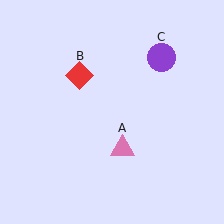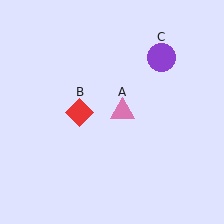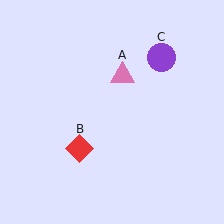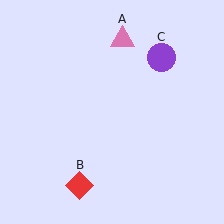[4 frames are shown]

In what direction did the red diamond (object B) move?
The red diamond (object B) moved down.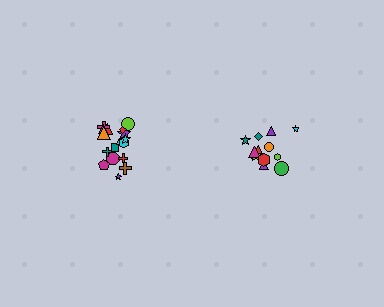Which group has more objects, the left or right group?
The left group.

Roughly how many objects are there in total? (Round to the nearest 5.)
Roughly 30 objects in total.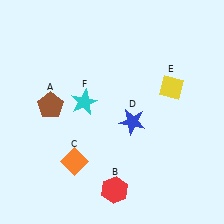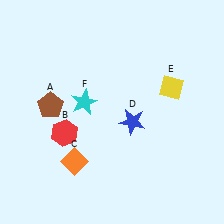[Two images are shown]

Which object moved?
The red hexagon (B) moved up.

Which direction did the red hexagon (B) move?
The red hexagon (B) moved up.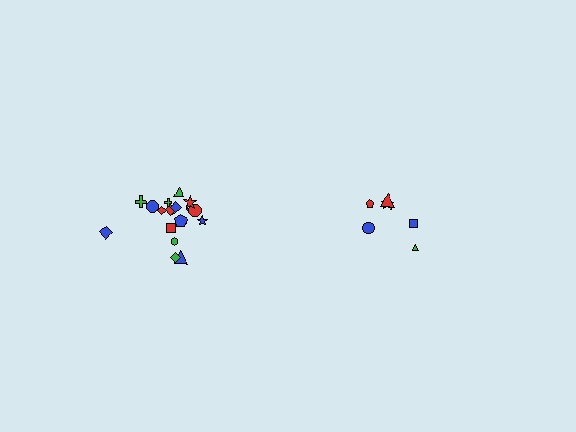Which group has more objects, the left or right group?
The left group.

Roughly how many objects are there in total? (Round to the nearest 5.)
Roughly 25 objects in total.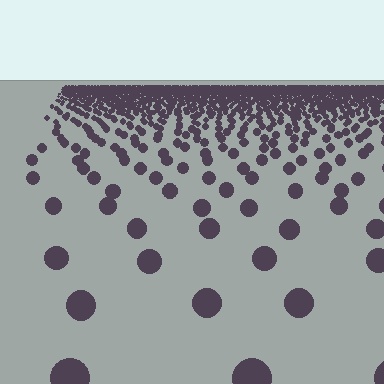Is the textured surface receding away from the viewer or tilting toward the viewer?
The surface is receding away from the viewer. Texture elements get smaller and denser toward the top.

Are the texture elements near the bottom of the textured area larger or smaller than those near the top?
Larger. Near the bottom, elements are closer to the viewer and appear at a bigger on-screen size.